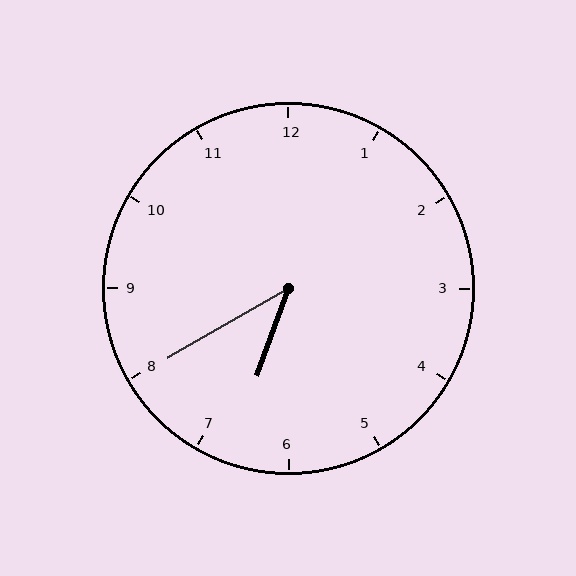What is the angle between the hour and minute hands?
Approximately 40 degrees.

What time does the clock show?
6:40.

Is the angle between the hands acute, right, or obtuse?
It is acute.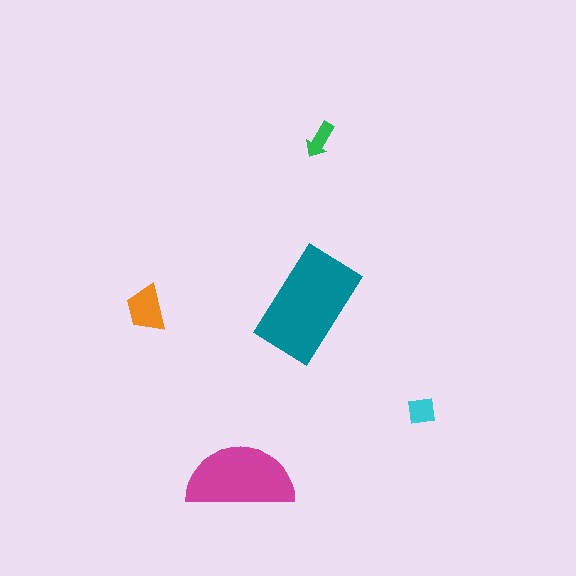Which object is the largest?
The teal rectangle.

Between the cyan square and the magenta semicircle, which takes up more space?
The magenta semicircle.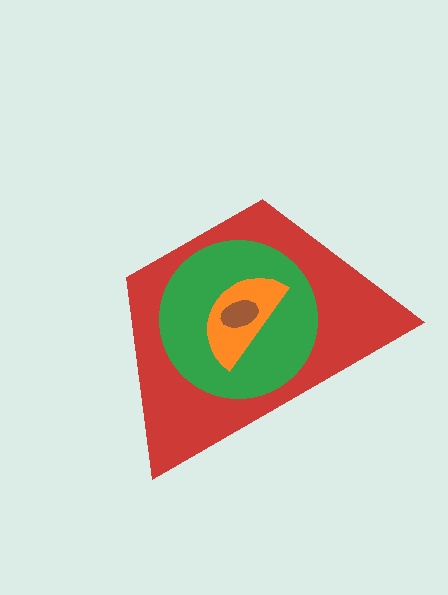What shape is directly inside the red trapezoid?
The green circle.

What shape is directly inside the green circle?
The orange semicircle.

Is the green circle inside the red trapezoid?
Yes.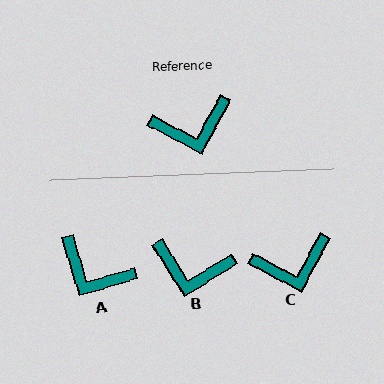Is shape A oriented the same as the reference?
No, it is off by about 45 degrees.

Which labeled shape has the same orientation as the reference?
C.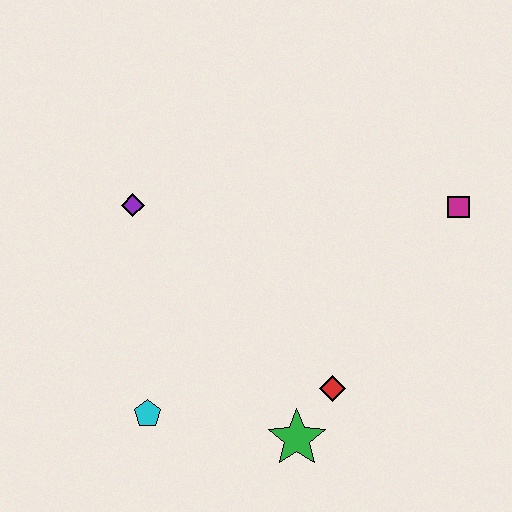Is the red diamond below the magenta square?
Yes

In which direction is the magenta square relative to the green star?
The magenta square is above the green star.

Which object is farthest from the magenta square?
The cyan pentagon is farthest from the magenta square.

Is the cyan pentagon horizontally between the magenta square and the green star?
No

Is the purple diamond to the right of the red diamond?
No